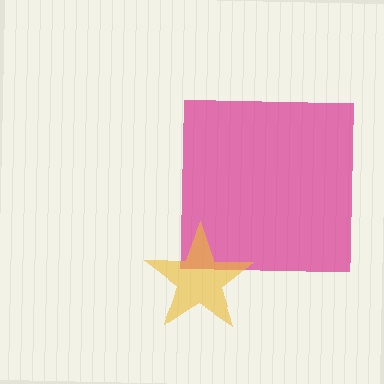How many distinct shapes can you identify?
There are 2 distinct shapes: a magenta square, a yellow star.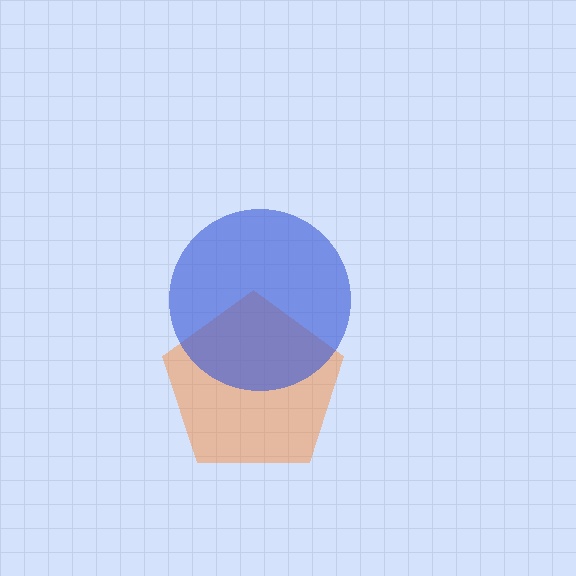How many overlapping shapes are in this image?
There are 2 overlapping shapes in the image.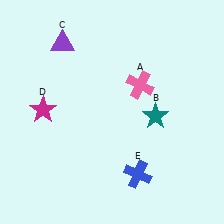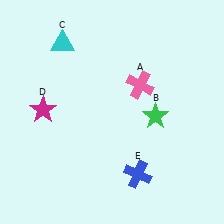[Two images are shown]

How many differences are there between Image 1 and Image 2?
There are 2 differences between the two images.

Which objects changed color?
B changed from teal to green. C changed from purple to cyan.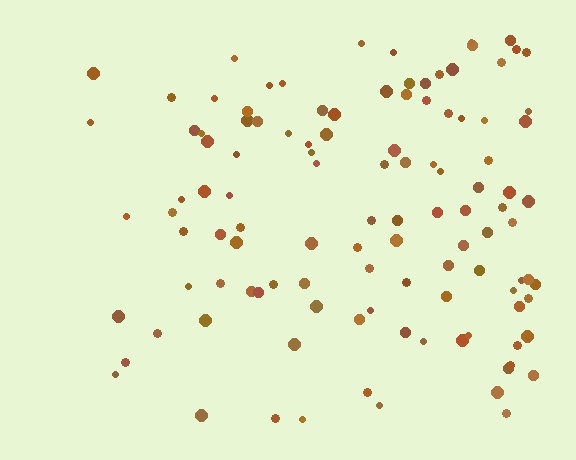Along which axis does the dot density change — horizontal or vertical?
Horizontal.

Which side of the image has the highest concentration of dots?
The right.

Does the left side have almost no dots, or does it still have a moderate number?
Still a moderate number, just noticeably fewer than the right.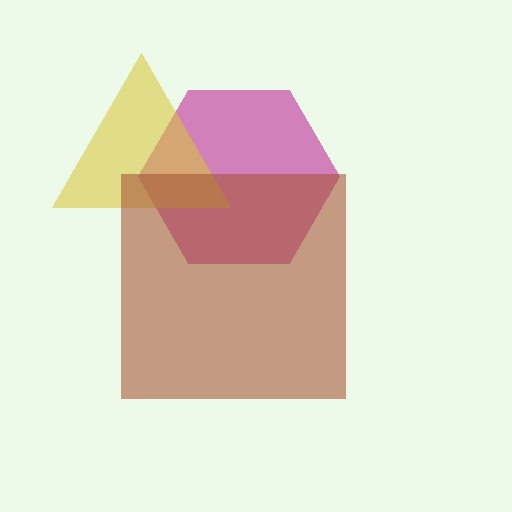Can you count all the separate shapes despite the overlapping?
Yes, there are 3 separate shapes.